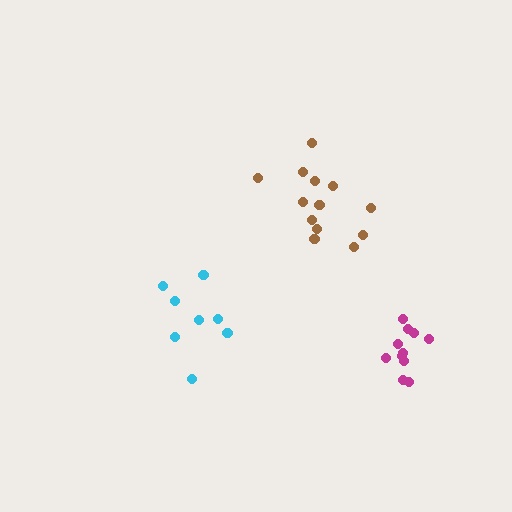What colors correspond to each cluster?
The clusters are colored: magenta, brown, cyan.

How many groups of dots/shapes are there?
There are 3 groups.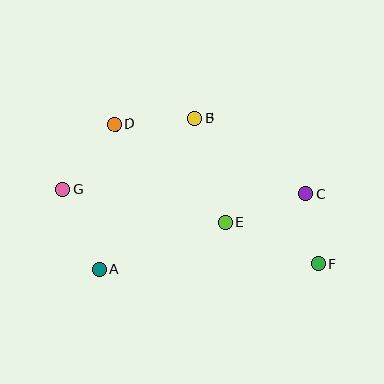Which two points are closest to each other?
Points C and F are closest to each other.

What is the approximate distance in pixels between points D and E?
The distance between D and E is approximately 148 pixels.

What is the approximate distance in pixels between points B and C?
The distance between B and C is approximately 135 pixels.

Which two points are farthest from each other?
Points F and G are farthest from each other.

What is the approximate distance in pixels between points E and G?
The distance between E and G is approximately 166 pixels.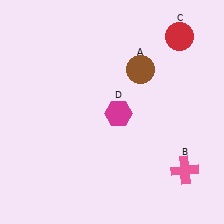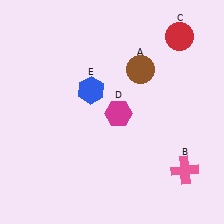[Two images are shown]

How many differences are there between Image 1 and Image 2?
There is 1 difference between the two images.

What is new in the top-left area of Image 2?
A blue hexagon (E) was added in the top-left area of Image 2.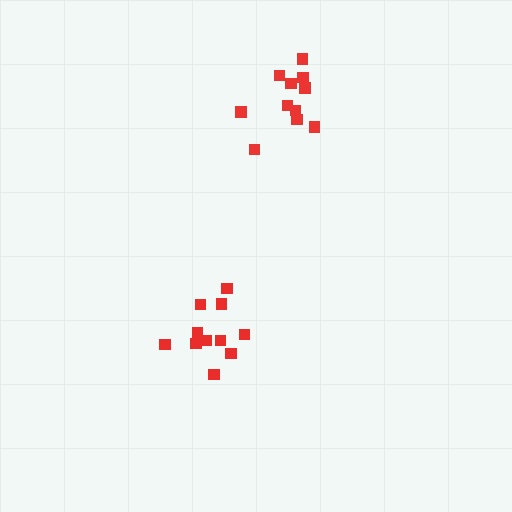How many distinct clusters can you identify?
There are 2 distinct clusters.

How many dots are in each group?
Group 1: 11 dots, Group 2: 11 dots (22 total).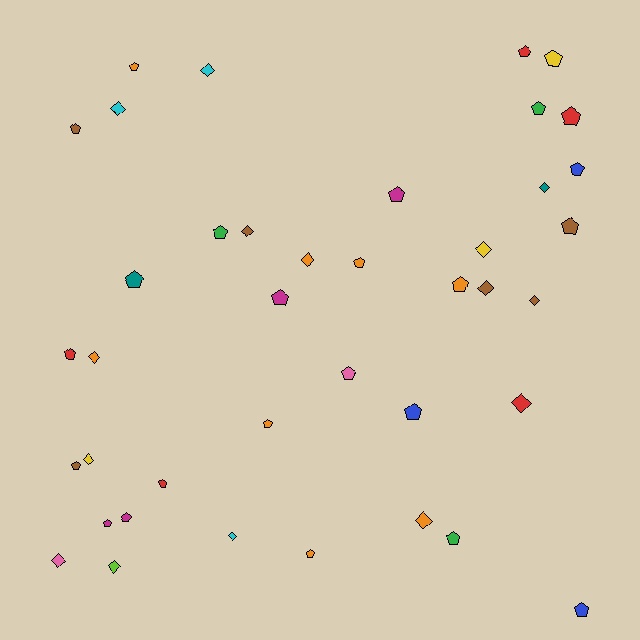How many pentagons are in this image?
There are 25 pentagons.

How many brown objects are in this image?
There are 6 brown objects.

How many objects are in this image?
There are 40 objects.